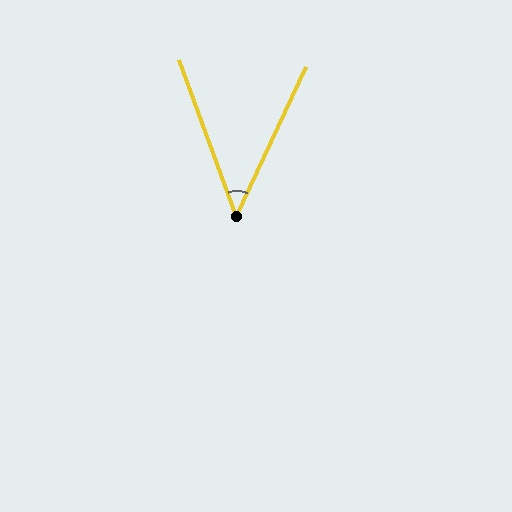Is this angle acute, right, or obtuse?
It is acute.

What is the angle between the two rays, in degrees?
Approximately 45 degrees.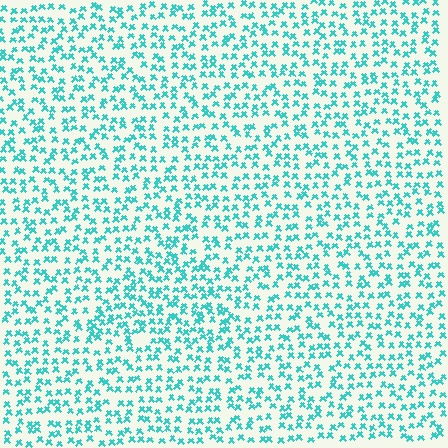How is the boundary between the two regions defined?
The boundary is defined by a change in element density (approximately 1.4x ratio). All elements are the same color, size, and shape.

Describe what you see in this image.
The image contains small cyan elements arranged at two different densities. A triangle-shaped region is visible where the elements are more densely packed than the surrounding area.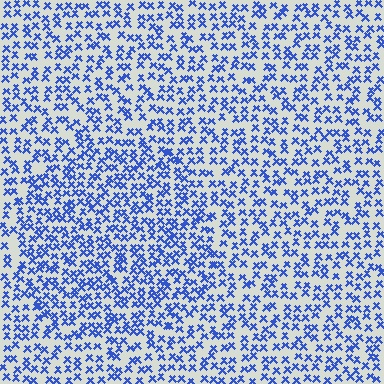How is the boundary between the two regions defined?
The boundary is defined by a change in element density (approximately 1.5x ratio). All elements are the same color, size, and shape.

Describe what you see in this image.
The image contains small blue elements arranged at two different densities. A circle-shaped region is visible where the elements are more densely packed than the surrounding area.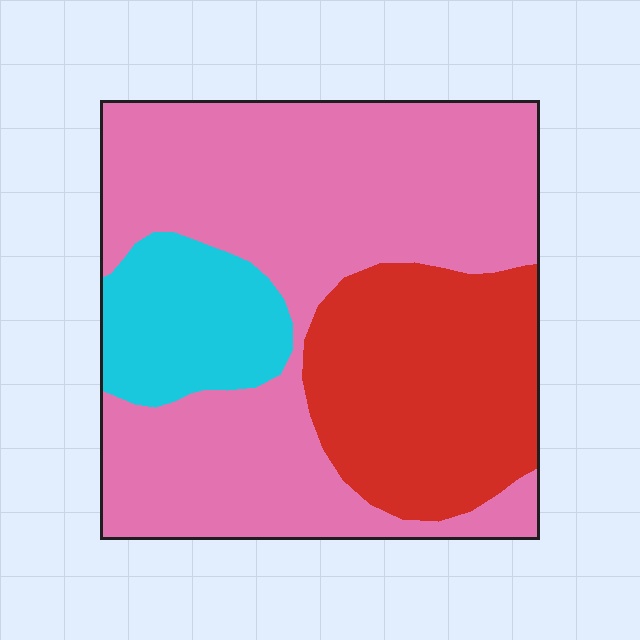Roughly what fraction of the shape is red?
Red covers about 25% of the shape.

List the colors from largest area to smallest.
From largest to smallest: pink, red, cyan.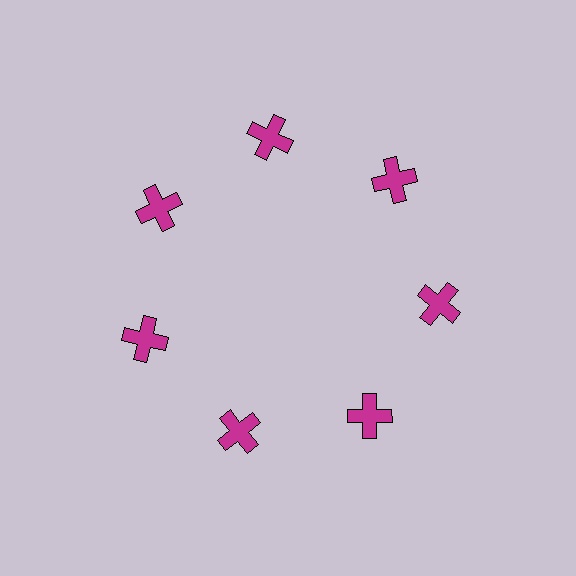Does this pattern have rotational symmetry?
Yes, this pattern has 7-fold rotational symmetry. It looks the same after rotating 51 degrees around the center.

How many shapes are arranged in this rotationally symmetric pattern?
There are 7 shapes, arranged in 7 groups of 1.